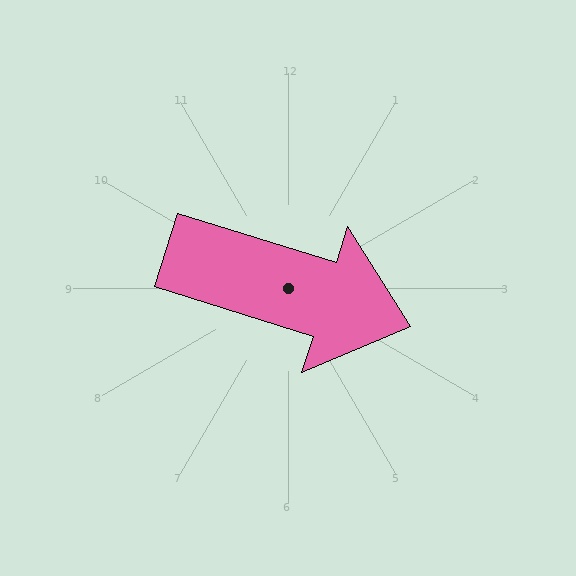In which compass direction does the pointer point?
East.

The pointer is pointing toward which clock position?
Roughly 4 o'clock.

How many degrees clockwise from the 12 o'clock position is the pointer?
Approximately 107 degrees.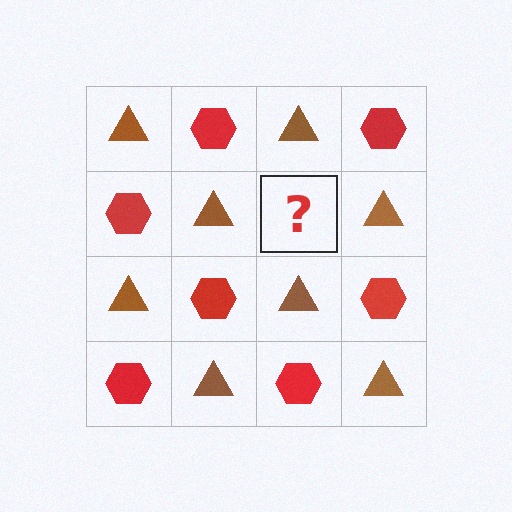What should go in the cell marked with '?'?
The missing cell should contain a red hexagon.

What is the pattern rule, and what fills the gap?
The rule is that it alternates brown triangle and red hexagon in a checkerboard pattern. The gap should be filled with a red hexagon.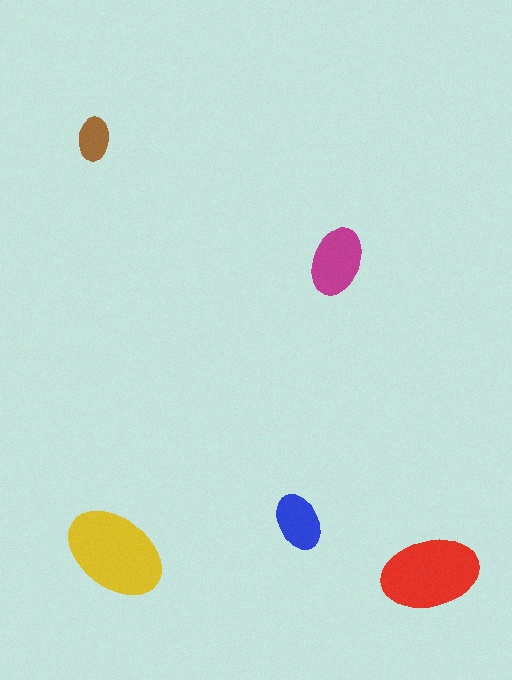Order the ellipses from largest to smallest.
the yellow one, the red one, the magenta one, the blue one, the brown one.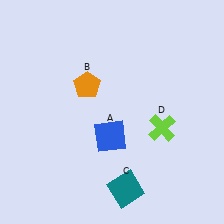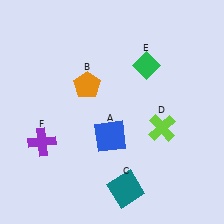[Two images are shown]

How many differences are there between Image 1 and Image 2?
There are 2 differences between the two images.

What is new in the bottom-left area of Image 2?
A purple cross (F) was added in the bottom-left area of Image 2.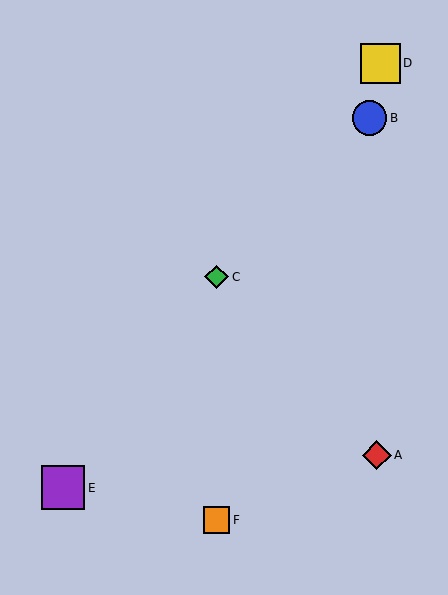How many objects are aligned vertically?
2 objects (C, F) are aligned vertically.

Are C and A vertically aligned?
No, C is at x≈217 and A is at x≈377.